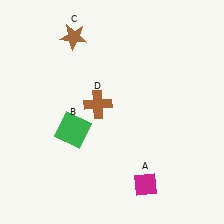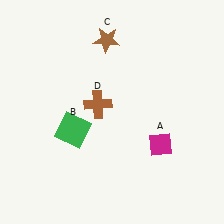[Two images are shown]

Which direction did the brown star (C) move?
The brown star (C) moved right.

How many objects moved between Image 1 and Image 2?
2 objects moved between the two images.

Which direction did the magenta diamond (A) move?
The magenta diamond (A) moved up.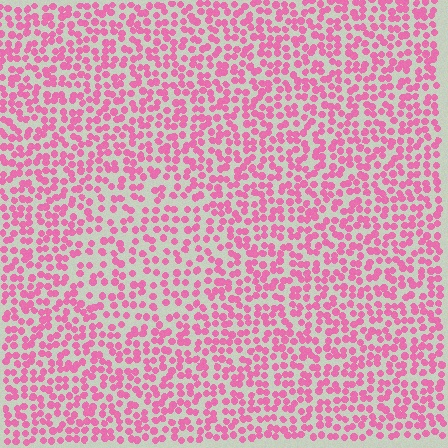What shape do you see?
I see a circle.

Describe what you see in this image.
The image contains small pink elements arranged at two different densities. A circle-shaped region is visible where the elements are less densely packed than the surrounding area.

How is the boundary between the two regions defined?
The boundary is defined by a change in element density (approximately 1.5x ratio). All elements are the same color, size, and shape.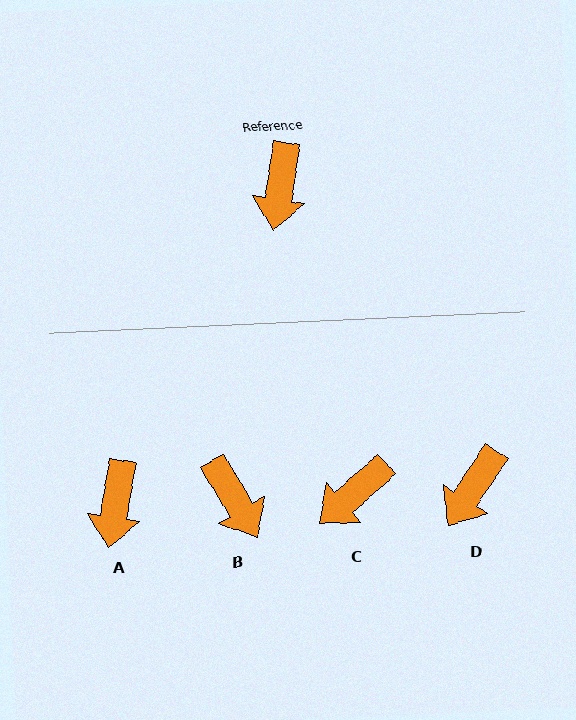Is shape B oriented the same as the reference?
No, it is off by about 40 degrees.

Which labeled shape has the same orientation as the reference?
A.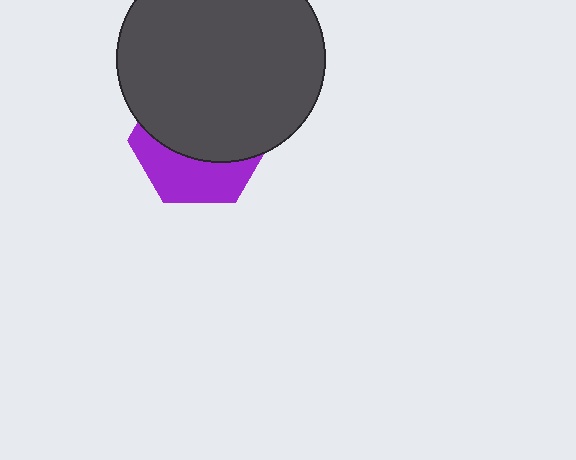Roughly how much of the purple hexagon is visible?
A small part of it is visible (roughly 38%).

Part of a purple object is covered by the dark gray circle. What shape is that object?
It is a hexagon.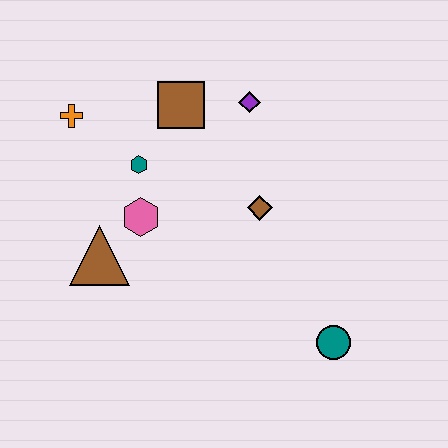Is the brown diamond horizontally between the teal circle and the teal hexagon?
Yes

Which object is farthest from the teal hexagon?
The teal circle is farthest from the teal hexagon.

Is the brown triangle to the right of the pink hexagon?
No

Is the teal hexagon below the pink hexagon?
No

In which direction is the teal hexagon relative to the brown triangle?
The teal hexagon is above the brown triangle.